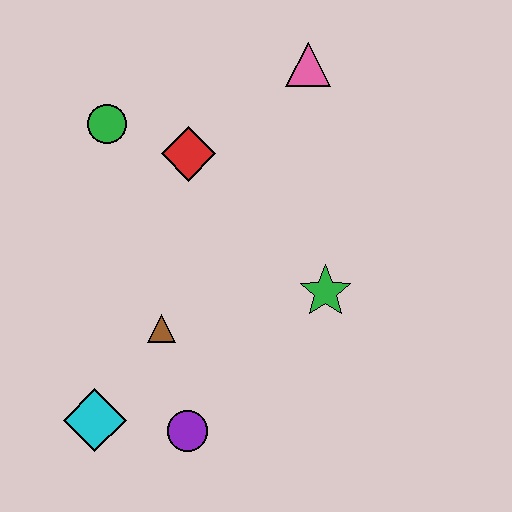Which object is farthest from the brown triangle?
The pink triangle is farthest from the brown triangle.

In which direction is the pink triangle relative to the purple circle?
The pink triangle is above the purple circle.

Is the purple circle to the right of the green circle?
Yes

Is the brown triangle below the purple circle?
No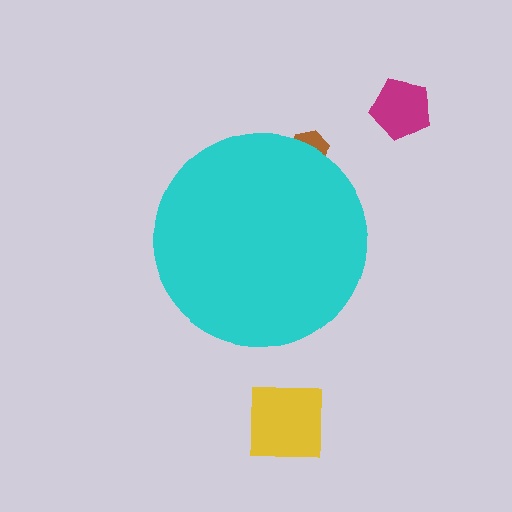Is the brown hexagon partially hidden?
Yes, the brown hexagon is partially hidden behind the cyan circle.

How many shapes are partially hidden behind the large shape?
1 shape is partially hidden.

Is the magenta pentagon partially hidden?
No, the magenta pentagon is fully visible.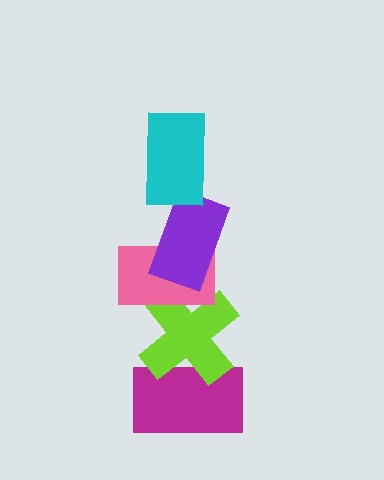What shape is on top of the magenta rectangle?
The lime cross is on top of the magenta rectangle.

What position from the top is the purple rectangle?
The purple rectangle is 2nd from the top.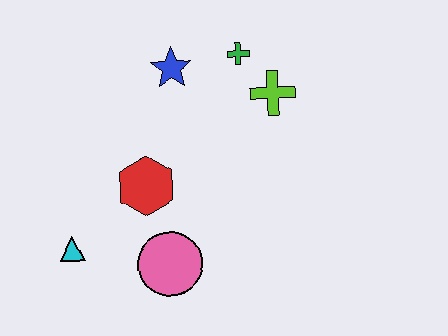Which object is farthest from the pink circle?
The green cross is farthest from the pink circle.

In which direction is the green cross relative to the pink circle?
The green cross is above the pink circle.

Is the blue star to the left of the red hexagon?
No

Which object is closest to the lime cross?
The green cross is closest to the lime cross.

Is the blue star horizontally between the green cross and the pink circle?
Yes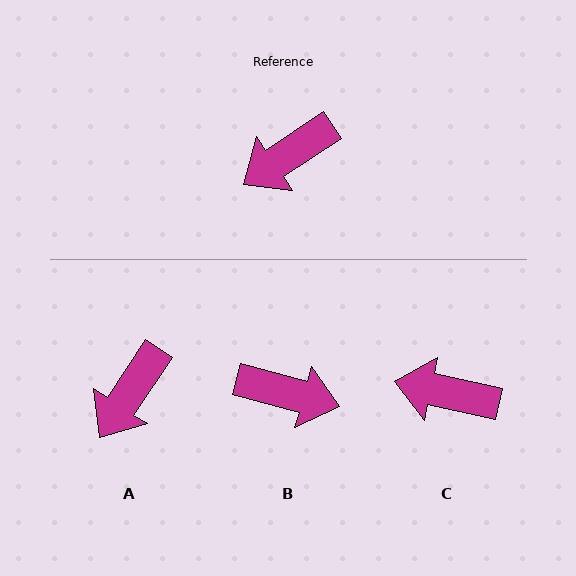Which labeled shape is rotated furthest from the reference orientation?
B, about 131 degrees away.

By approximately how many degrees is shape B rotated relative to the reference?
Approximately 131 degrees counter-clockwise.